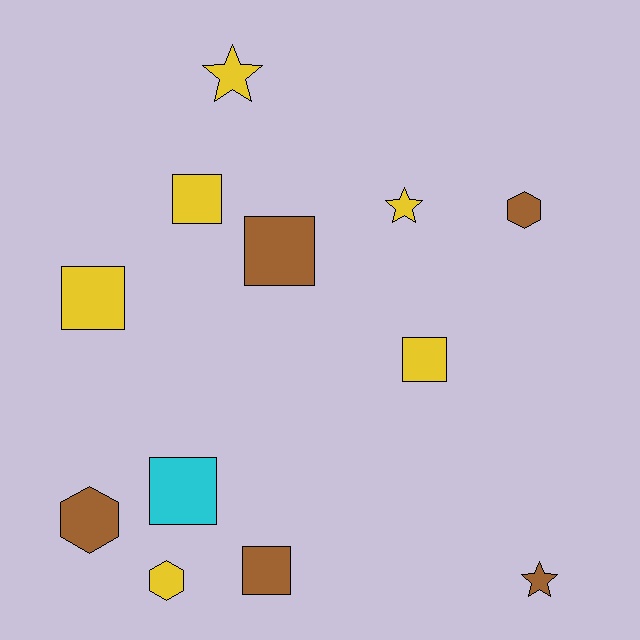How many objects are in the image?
There are 12 objects.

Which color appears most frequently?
Yellow, with 6 objects.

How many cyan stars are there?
There are no cyan stars.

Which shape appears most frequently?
Square, with 6 objects.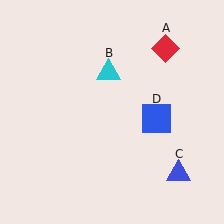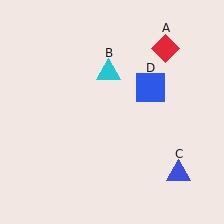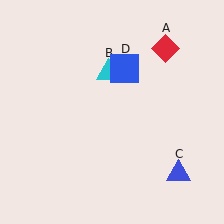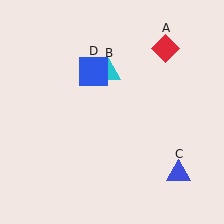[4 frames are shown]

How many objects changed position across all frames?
1 object changed position: blue square (object D).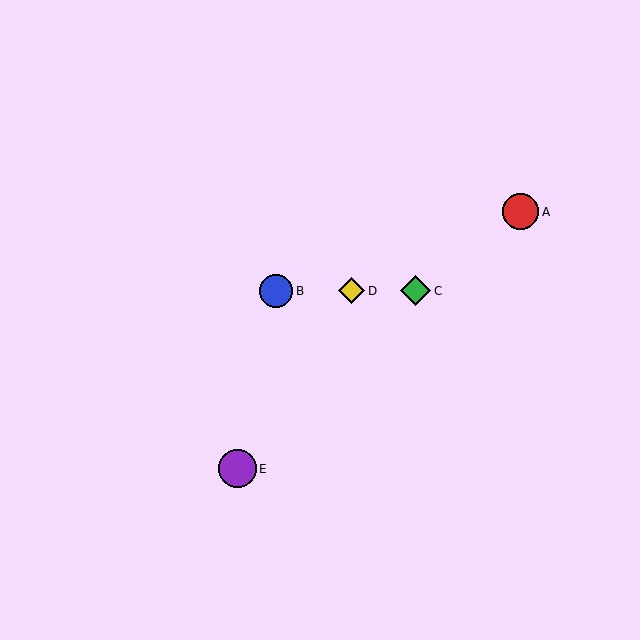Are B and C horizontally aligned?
Yes, both are at y≈291.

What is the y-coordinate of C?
Object C is at y≈291.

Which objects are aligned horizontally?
Objects B, C, D are aligned horizontally.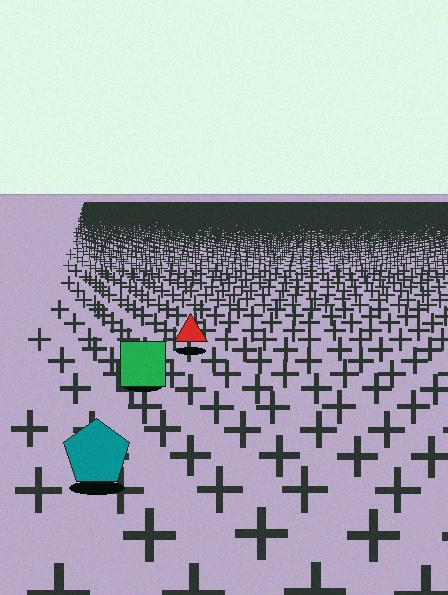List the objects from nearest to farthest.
From nearest to farthest: the teal pentagon, the green square, the red triangle.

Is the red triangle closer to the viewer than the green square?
No. The green square is closer — you can tell from the texture gradient: the ground texture is coarser near it.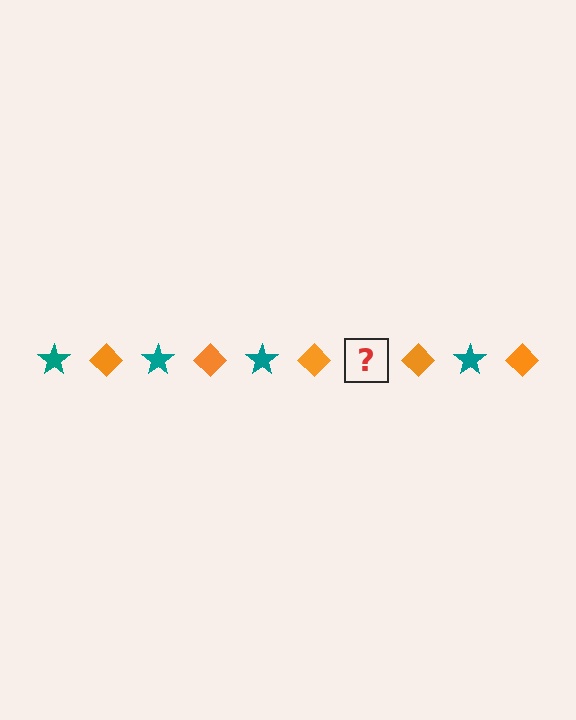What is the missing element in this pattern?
The missing element is a teal star.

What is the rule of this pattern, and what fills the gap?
The rule is that the pattern alternates between teal star and orange diamond. The gap should be filled with a teal star.